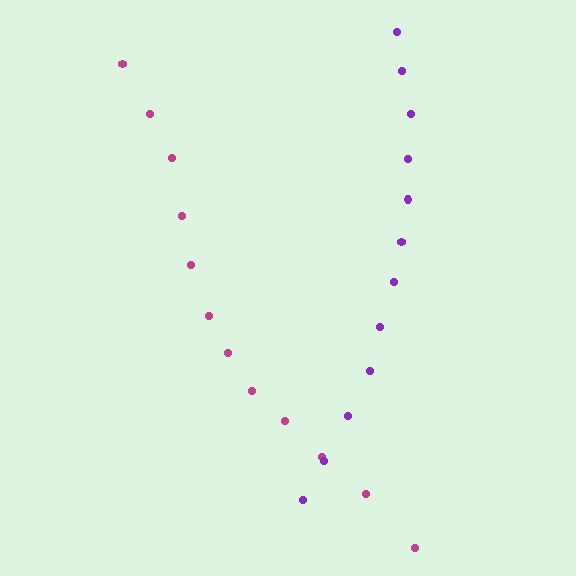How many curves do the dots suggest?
There are 2 distinct paths.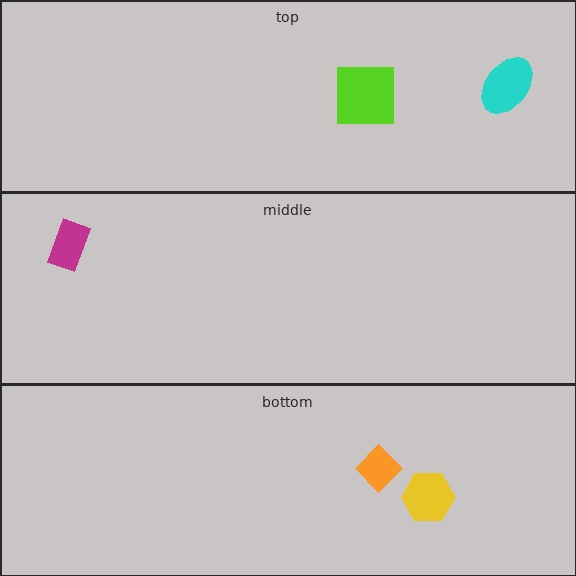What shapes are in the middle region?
The magenta rectangle.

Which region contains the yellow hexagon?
The bottom region.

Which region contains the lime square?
The top region.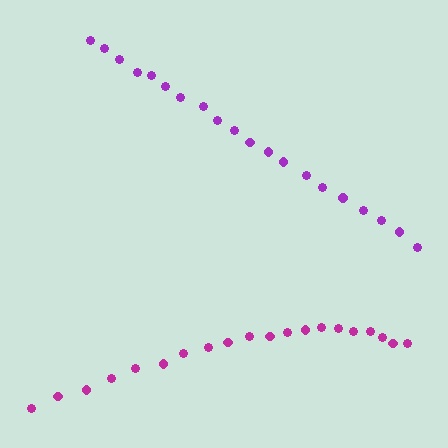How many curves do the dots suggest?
There are 2 distinct paths.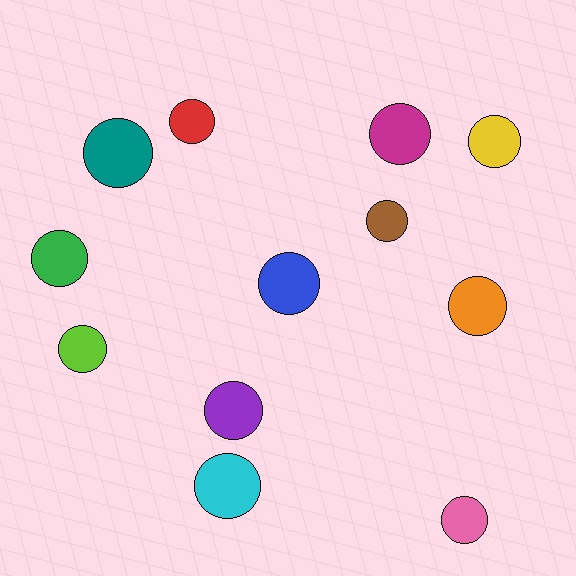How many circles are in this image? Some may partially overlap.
There are 12 circles.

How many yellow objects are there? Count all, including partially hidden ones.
There is 1 yellow object.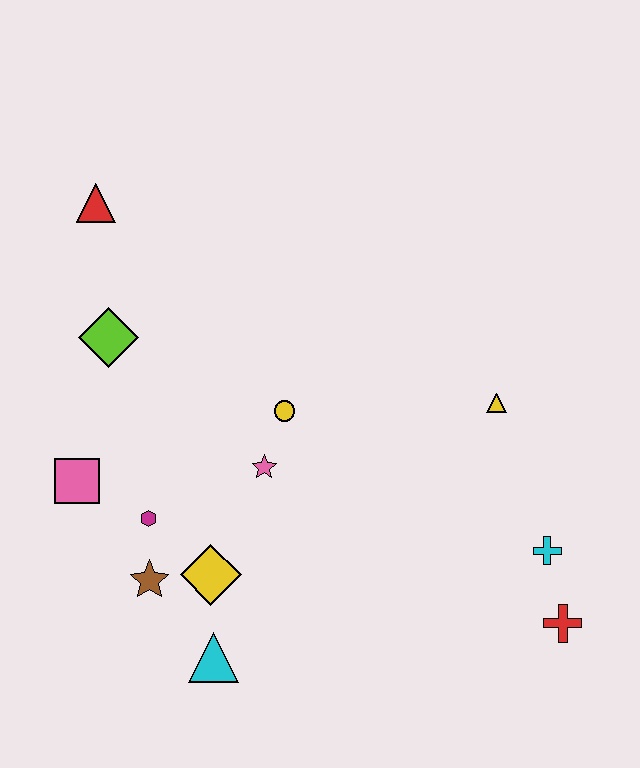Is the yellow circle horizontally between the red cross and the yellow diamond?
Yes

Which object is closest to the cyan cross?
The red cross is closest to the cyan cross.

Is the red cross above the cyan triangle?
Yes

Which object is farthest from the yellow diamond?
The red triangle is farthest from the yellow diamond.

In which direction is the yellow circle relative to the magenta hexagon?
The yellow circle is to the right of the magenta hexagon.